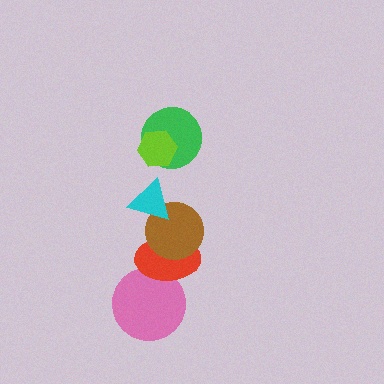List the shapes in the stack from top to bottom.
From top to bottom: the lime hexagon, the green circle, the cyan triangle, the brown circle, the red ellipse, the pink circle.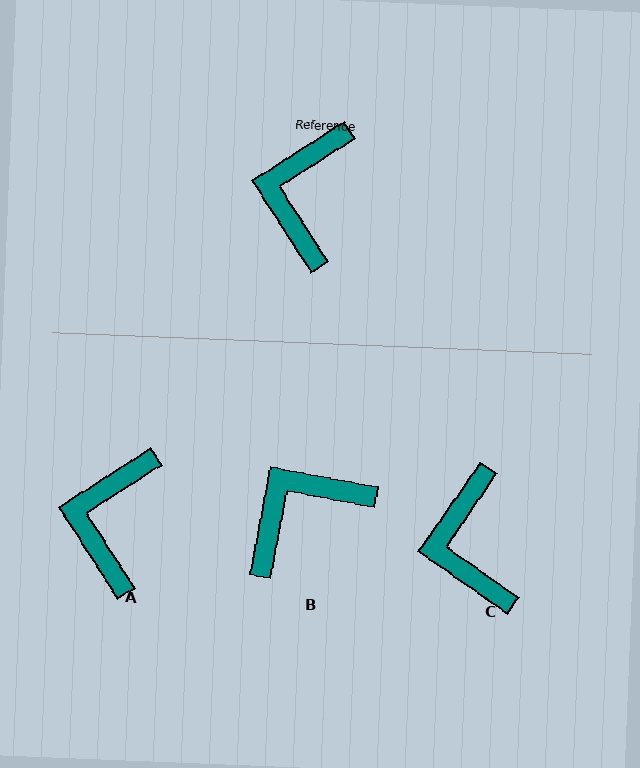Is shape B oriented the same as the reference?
No, it is off by about 43 degrees.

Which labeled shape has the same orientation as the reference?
A.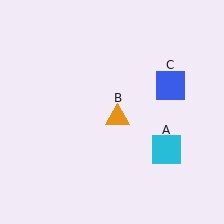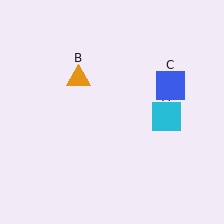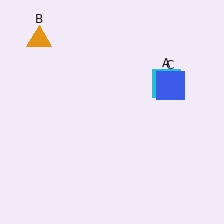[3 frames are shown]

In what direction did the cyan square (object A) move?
The cyan square (object A) moved up.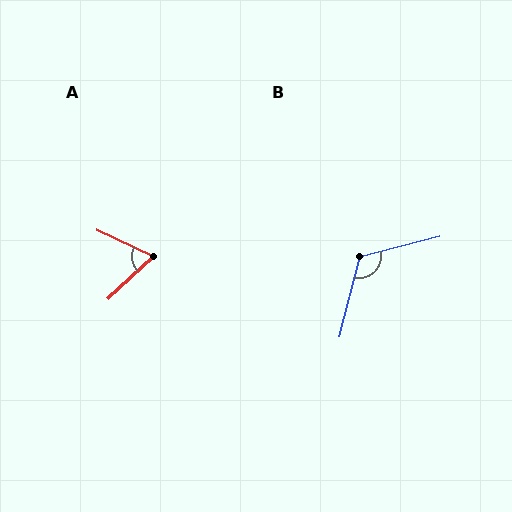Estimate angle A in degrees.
Approximately 68 degrees.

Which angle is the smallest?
A, at approximately 68 degrees.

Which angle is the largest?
B, at approximately 119 degrees.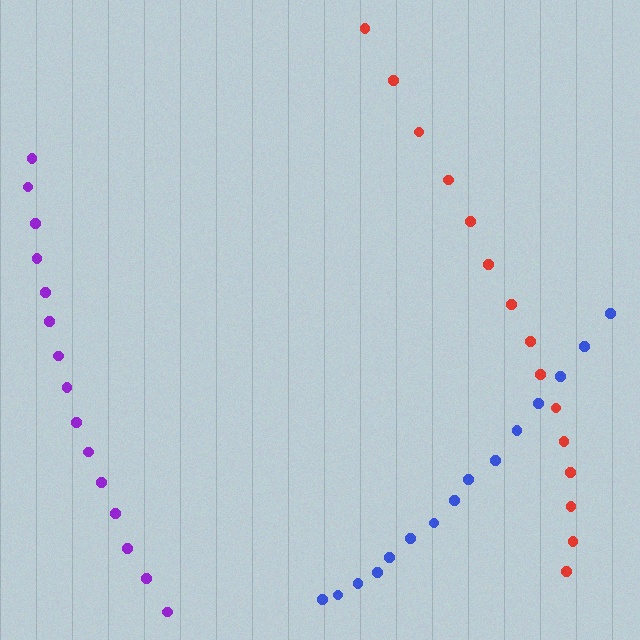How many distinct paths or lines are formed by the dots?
There are 3 distinct paths.